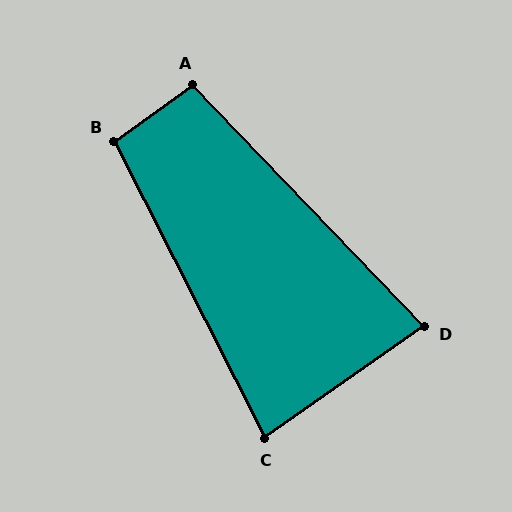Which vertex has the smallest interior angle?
D, at approximately 81 degrees.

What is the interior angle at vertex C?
Approximately 82 degrees (acute).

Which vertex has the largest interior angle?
B, at approximately 99 degrees.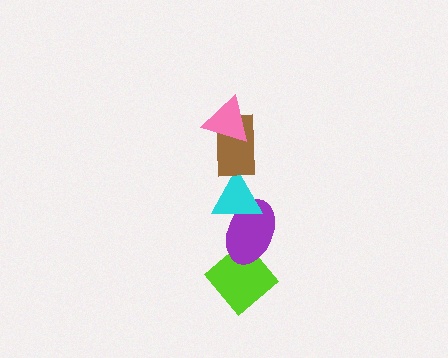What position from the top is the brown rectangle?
The brown rectangle is 2nd from the top.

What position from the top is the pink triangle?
The pink triangle is 1st from the top.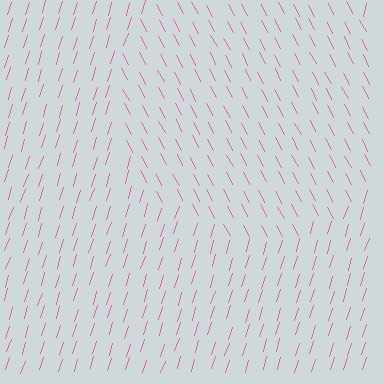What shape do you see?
I see a circle.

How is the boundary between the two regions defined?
The boundary is defined purely by a change in line orientation (approximately 45 degrees difference). All lines are the same color and thickness.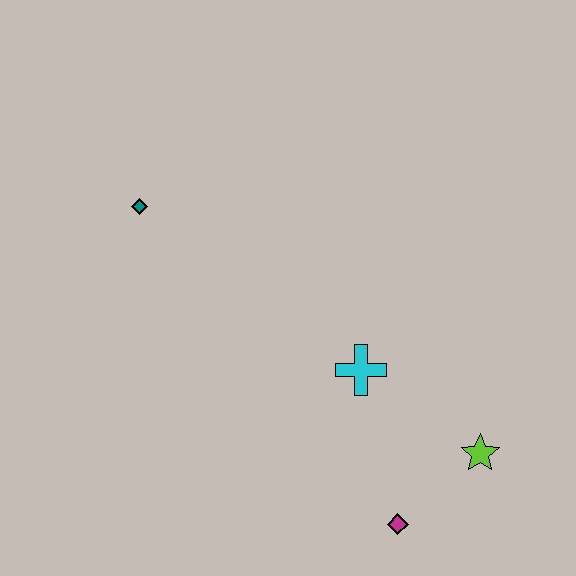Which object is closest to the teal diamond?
The cyan cross is closest to the teal diamond.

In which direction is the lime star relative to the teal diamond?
The lime star is to the right of the teal diamond.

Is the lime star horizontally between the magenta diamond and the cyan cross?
No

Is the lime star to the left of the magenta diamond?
No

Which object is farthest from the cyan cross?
The teal diamond is farthest from the cyan cross.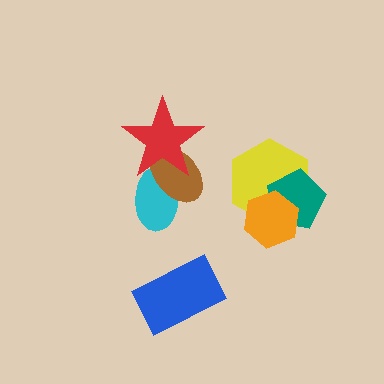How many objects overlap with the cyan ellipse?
2 objects overlap with the cyan ellipse.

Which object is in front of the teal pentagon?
The orange hexagon is in front of the teal pentagon.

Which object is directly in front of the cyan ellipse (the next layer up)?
The brown ellipse is directly in front of the cyan ellipse.